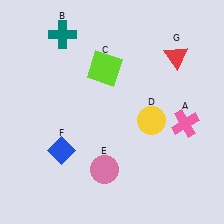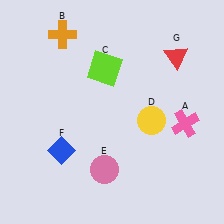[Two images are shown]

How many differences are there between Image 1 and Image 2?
There is 1 difference between the two images.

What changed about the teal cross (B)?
In Image 1, B is teal. In Image 2, it changed to orange.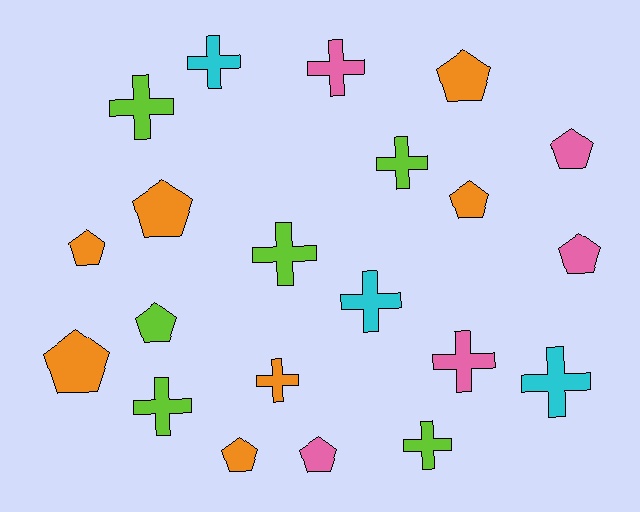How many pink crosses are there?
There are 2 pink crosses.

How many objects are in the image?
There are 21 objects.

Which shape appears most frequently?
Cross, with 11 objects.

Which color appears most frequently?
Orange, with 7 objects.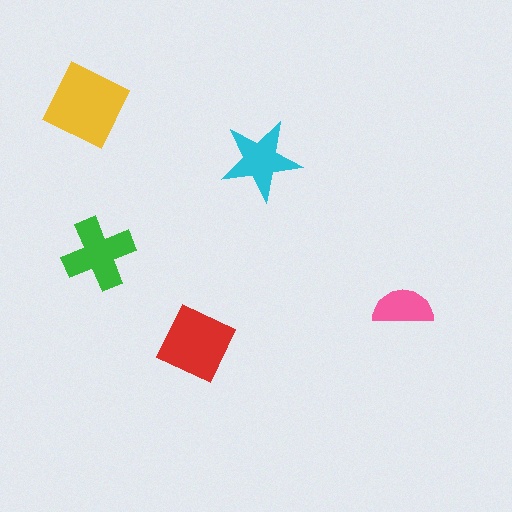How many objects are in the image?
There are 5 objects in the image.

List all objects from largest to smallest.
The yellow square, the red diamond, the green cross, the cyan star, the pink semicircle.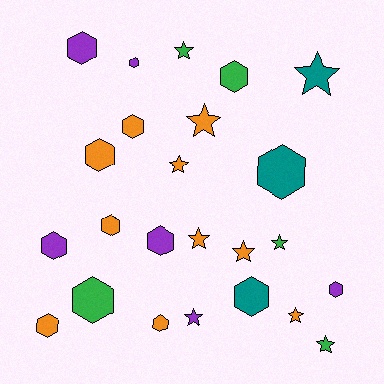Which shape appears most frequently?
Hexagon, with 14 objects.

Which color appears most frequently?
Orange, with 10 objects.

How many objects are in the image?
There are 24 objects.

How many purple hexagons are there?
There are 5 purple hexagons.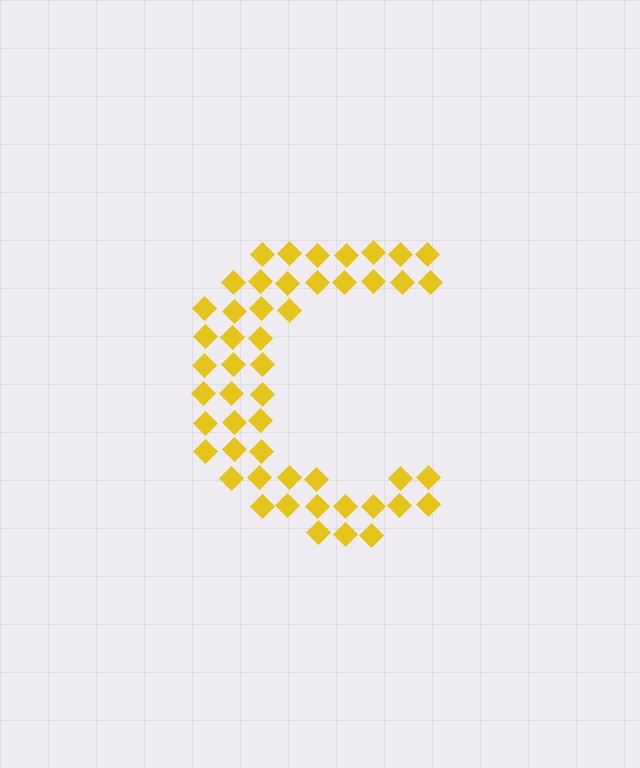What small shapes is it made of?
It is made of small diamonds.